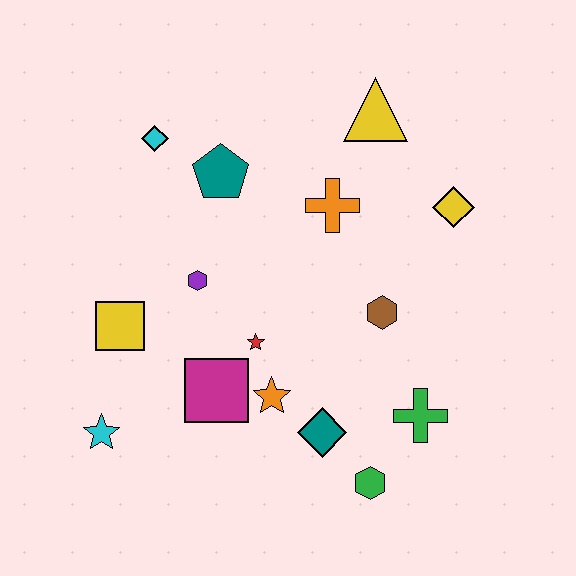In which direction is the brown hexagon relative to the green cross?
The brown hexagon is above the green cross.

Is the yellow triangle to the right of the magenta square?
Yes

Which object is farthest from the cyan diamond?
The green hexagon is farthest from the cyan diamond.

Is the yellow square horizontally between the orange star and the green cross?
No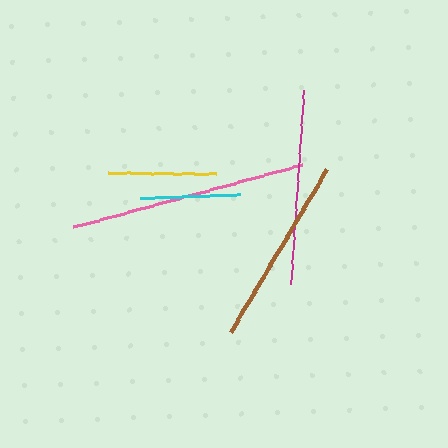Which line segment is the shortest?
The cyan line is the shortest at approximately 100 pixels.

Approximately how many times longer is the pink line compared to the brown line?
The pink line is approximately 1.3 times the length of the brown line.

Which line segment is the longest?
The pink line is the longest at approximately 238 pixels.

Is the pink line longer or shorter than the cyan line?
The pink line is longer than the cyan line.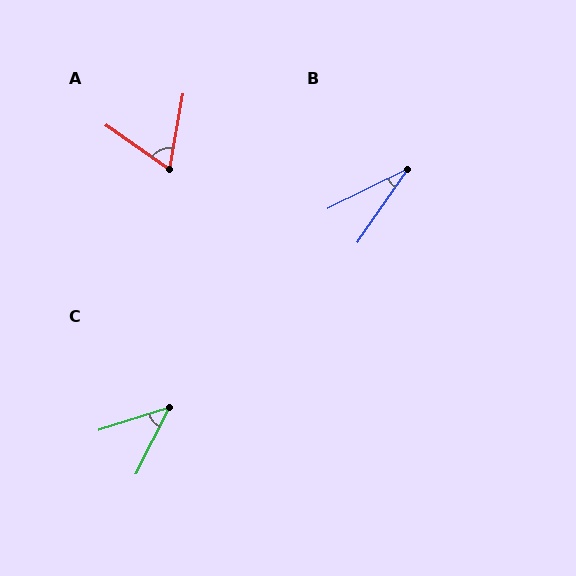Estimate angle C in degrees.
Approximately 46 degrees.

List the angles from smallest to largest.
B (29°), C (46°), A (65°).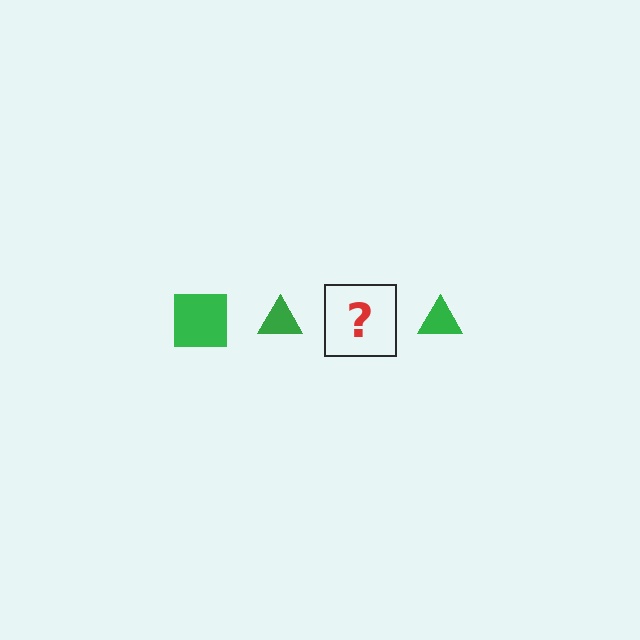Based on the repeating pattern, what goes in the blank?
The blank should be a green square.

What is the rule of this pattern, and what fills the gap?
The rule is that the pattern cycles through square, triangle shapes in green. The gap should be filled with a green square.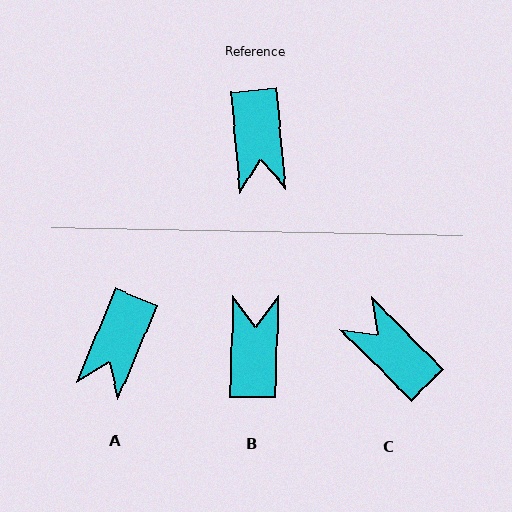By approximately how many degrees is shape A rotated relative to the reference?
Approximately 28 degrees clockwise.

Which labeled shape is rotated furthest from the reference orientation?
B, about 174 degrees away.